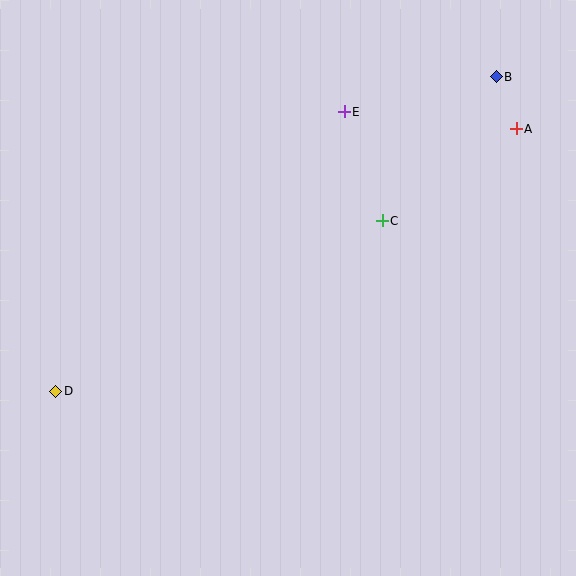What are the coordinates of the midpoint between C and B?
The midpoint between C and B is at (439, 149).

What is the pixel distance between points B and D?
The distance between B and D is 541 pixels.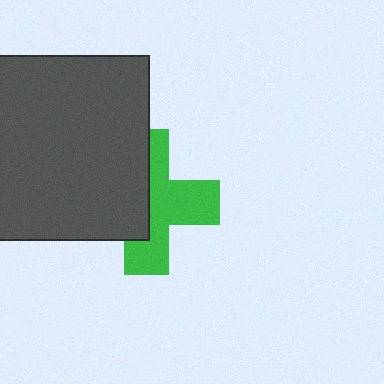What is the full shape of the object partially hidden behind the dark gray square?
The partially hidden object is a green cross.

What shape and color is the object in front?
The object in front is a dark gray square.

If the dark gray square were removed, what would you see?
You would see the complete green cross.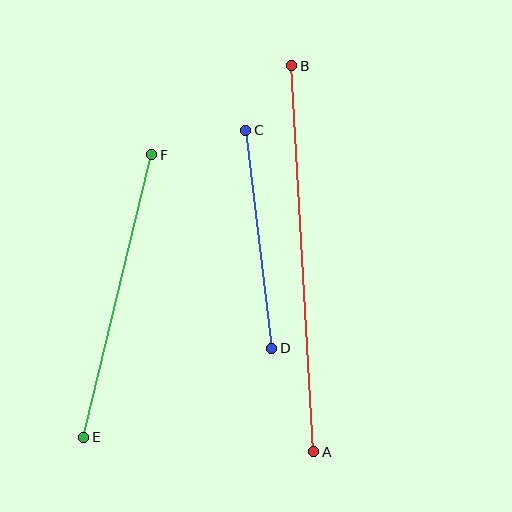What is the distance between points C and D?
The distance is approximately 219 pixels.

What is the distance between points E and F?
The distance is approximately 291 pixels.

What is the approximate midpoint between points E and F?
The midpoint is at approximately (118, 296) pixels.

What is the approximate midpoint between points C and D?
The midpoint is at approximately (259, 239) pixels.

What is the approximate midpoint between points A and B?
The midpoint is at approximately (303, 259) pixels.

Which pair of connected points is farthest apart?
Points A and B are farthest apart.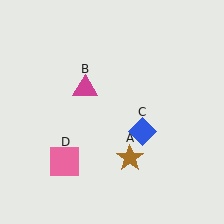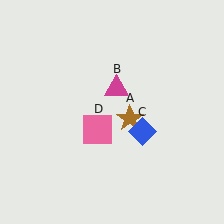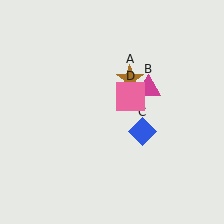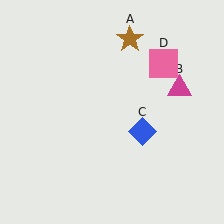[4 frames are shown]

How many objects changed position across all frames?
3 objects changed position: brown star (object A), magenta triangle (object B), pink square (object D).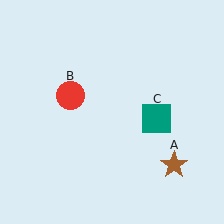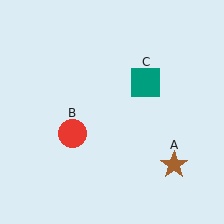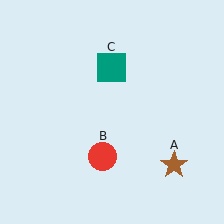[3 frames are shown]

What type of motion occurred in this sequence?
The red circle (object B), teal square (object C) rotated counterclockwise around the center of the scene.